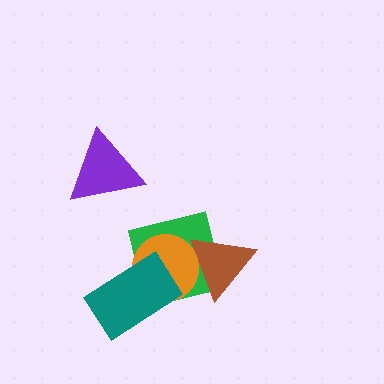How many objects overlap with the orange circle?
3 objects overlap with the orange circle.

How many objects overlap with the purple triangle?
0 objects overlap with the purple triangle.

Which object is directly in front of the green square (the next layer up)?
The brown triangle is directly in front of the green square.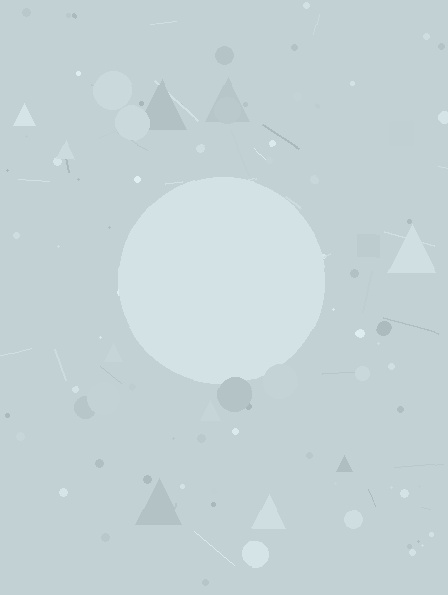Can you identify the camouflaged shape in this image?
The camouflaged shape is a circle.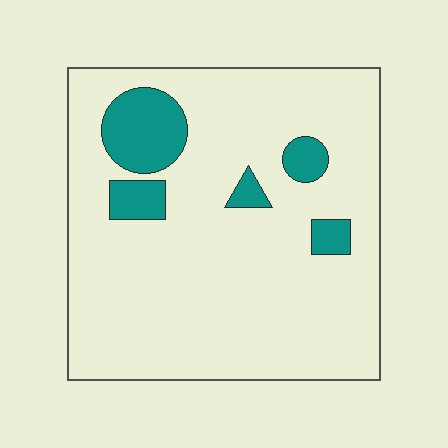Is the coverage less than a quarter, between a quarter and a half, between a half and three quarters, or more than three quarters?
Less than a quarter.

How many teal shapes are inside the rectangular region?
5.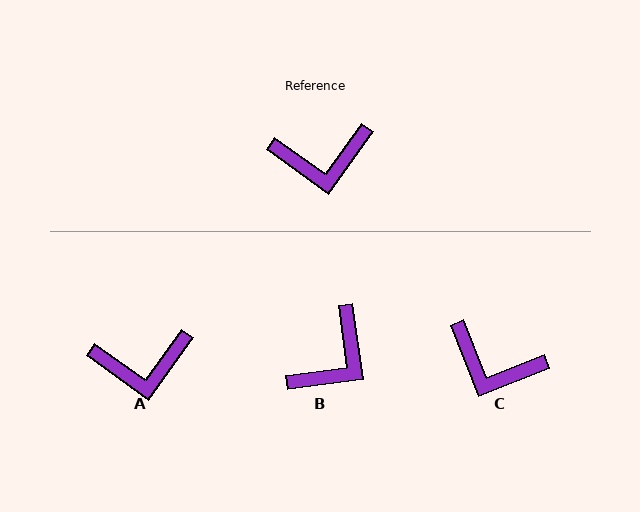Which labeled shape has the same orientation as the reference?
A.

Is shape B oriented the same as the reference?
No, it is off by about 44 degrees.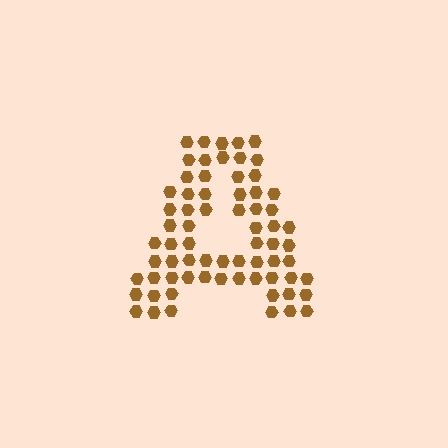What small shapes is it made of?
It is made of small hexagons.